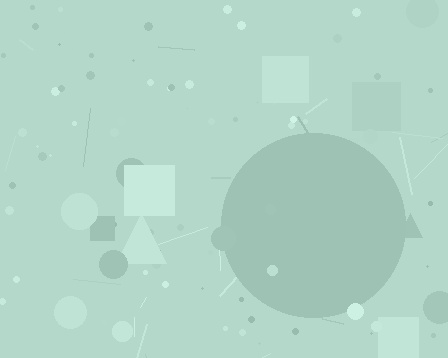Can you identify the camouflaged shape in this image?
The camouflaged shape is a circle.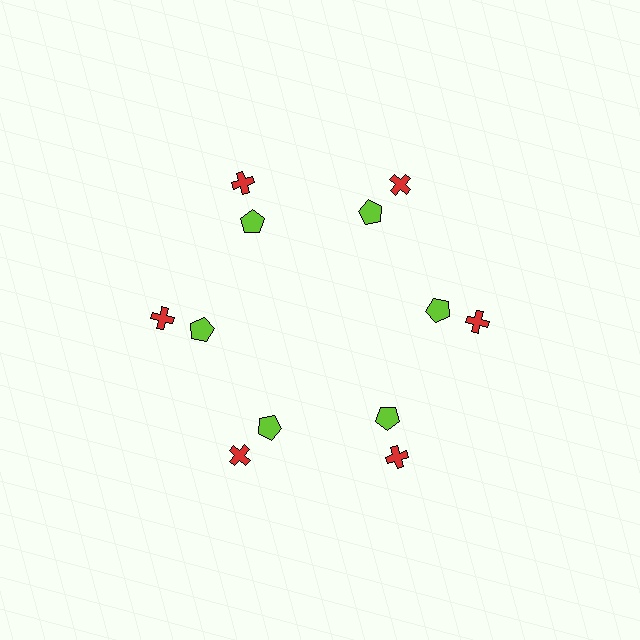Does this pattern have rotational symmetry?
Yes, this pattern has 6-fold rotational symmetry. It looks the same after rotating 60 degrees around the center.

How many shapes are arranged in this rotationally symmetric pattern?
There are 12 shapes, arranged in 6 groups of 2.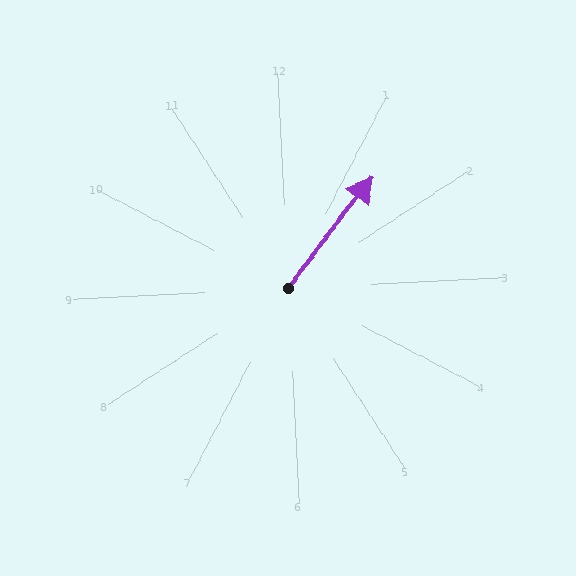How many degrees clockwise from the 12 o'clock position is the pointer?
Approximately 40 degrees.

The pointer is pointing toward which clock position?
Roughly 1 o'clock.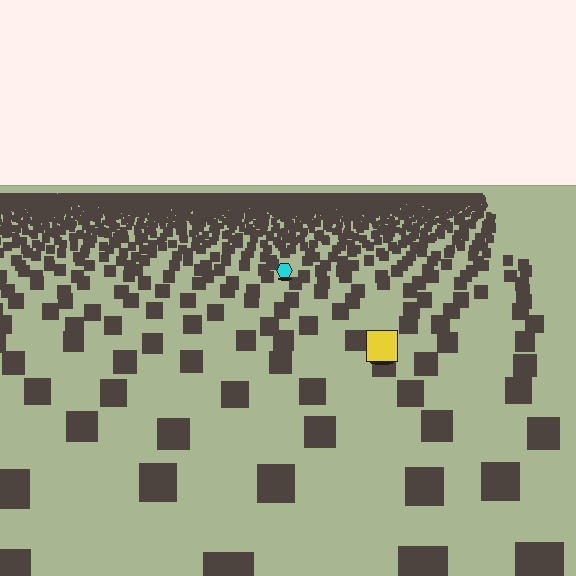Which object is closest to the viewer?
The yellow square is closest. The texture marks near it are larger and more spread out.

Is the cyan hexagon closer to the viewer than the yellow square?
No. The yellow square is closer — you can tell from the texture gradient: the ground texture is coarser near it.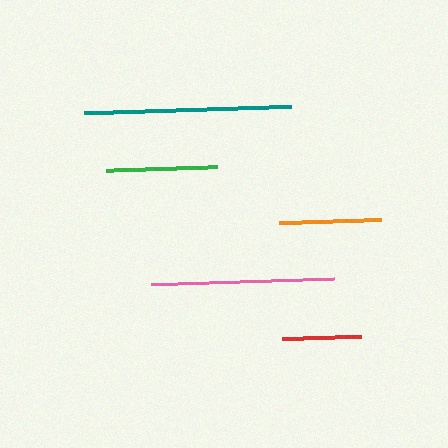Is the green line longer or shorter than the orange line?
The green line is longer than the orange line.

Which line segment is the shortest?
The red line is the shortest at approximately 79 pixels.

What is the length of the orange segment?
The orange segment is approximately 103 pixels long.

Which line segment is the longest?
The teal line is the longest at approximately 207 pixels.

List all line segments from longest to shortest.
From longest to shortest: teal, pink, green, orange, red.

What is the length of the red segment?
The red segment is approximately 79 pixels long.